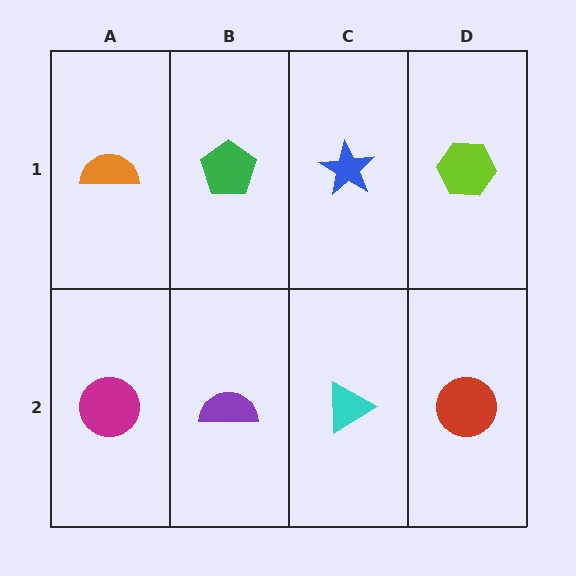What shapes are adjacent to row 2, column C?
A blue star (row 1, column C), a purple semicircle (row 2, column B), a red circle (row 2, column D).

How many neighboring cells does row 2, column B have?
3.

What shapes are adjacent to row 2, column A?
An orange semicircle (row 1, column A), a purple semicircle (row 2, column B).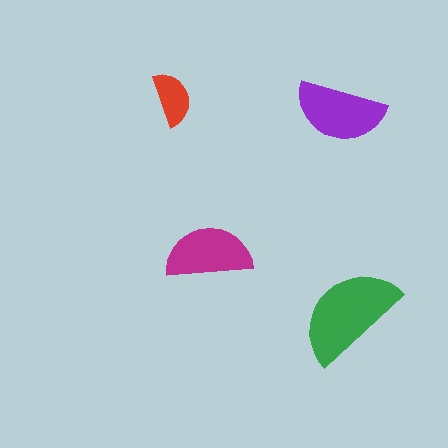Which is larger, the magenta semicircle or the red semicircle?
The magenta one.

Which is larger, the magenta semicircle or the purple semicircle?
The purple one.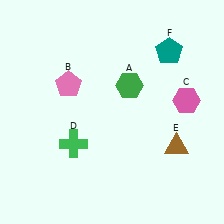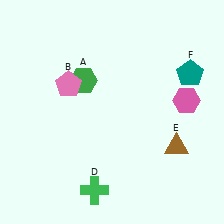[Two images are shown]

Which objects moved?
The objects that moved are: the green hexagon (A), the green cross (D), the teal pentagon (F).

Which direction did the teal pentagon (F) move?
The teal pentagon (F) moved down.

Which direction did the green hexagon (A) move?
The green hexagon (A) moved left.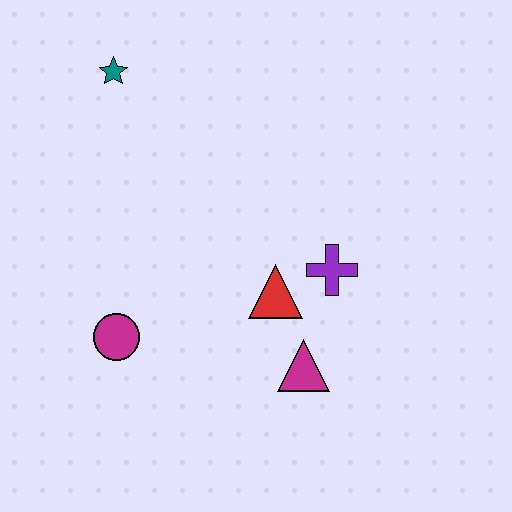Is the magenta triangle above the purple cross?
No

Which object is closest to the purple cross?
The red triangle is closest to the purple cross.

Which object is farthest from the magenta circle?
The teal star is farthest from the magenta circle.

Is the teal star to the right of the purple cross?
No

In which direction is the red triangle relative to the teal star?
The red triangle is below the teal star.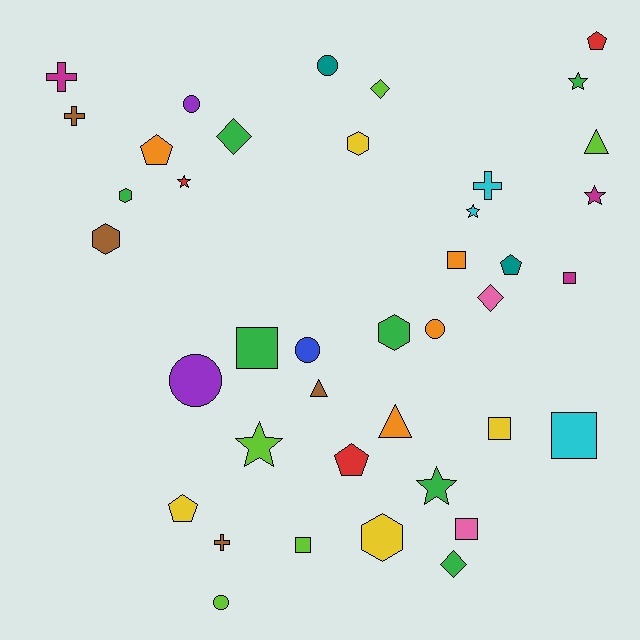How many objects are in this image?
There are 40 objects.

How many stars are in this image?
There are 6 stars.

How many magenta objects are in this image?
There are 3 magenta objects.